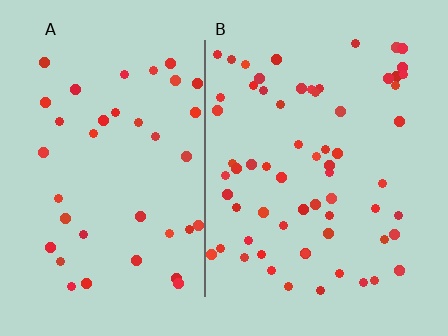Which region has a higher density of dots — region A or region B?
B (the right).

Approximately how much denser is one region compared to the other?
Approximately 1.7× — region B over region A.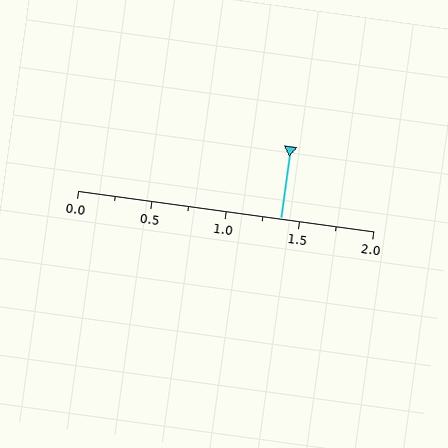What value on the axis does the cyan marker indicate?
The marker indicates approximately 1.38.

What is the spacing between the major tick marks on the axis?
The major ticks are spaced 0.5 apart.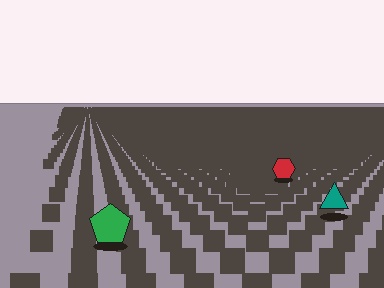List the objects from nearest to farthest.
From nearest to farthest: the green pentagon, the teal triangle, the red hexagon.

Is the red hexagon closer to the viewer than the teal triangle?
No. The teal triangle is closer — you can tell from the texture gradient: the ground texture is coarser near it.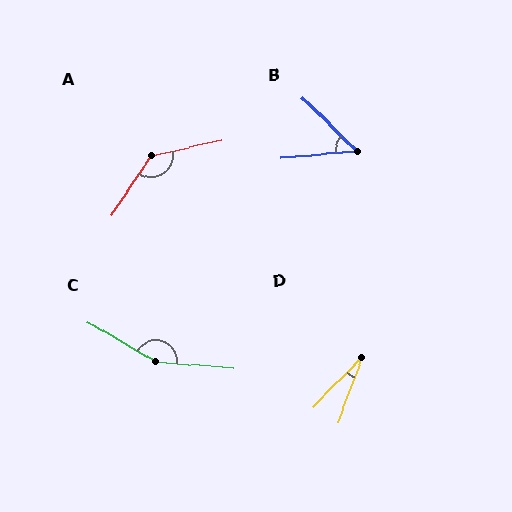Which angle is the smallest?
D, at approximately 24 degrees.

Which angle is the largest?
C, at approximately 154 degrees.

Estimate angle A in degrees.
Approximately 136 degrees.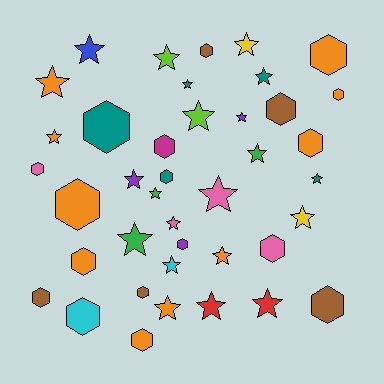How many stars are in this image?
There are 22 stars.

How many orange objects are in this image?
There are 10 orange objects.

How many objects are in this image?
There are 40 objects.